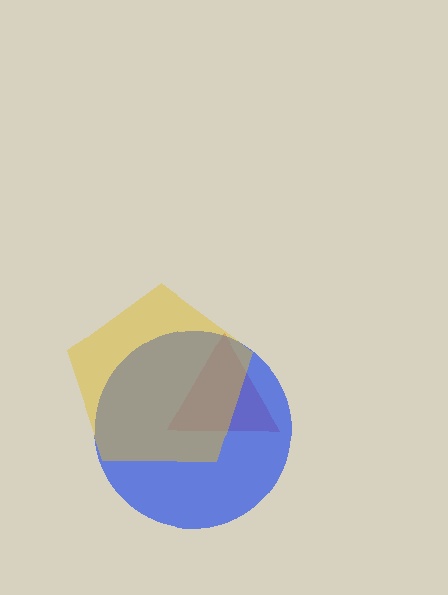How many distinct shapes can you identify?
There are 3 distinct shapes: a red triangle, a blue circle, a yellow pentagon.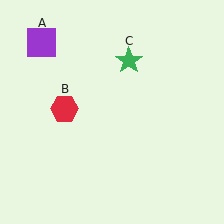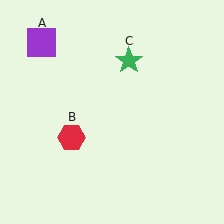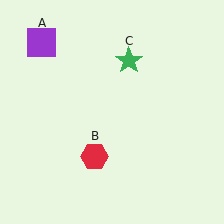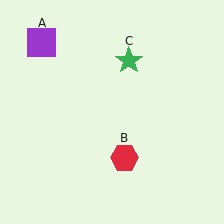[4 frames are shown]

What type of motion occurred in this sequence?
The red hexagon (object B) rotated counterclockwise around the center of the scene.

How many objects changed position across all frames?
1 object changed position: red hexagon (object B).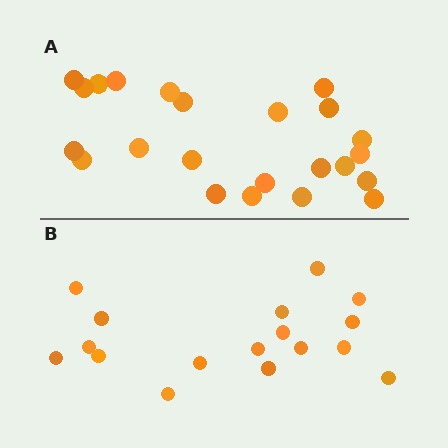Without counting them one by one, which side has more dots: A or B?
Region A (the top region) has more dots.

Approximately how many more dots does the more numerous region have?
Region A has about 6 more dots than region B.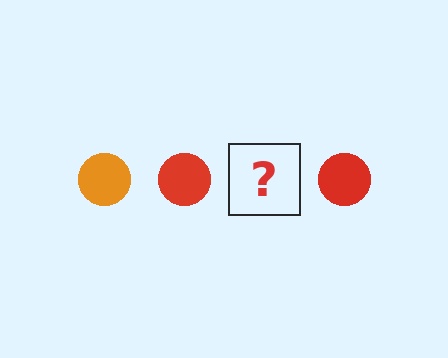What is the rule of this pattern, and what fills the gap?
The rule is that the pattern cycles through orange, red circles. The gap should be filled with an orange circle.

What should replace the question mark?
The question mark should be replaced with an orange circle.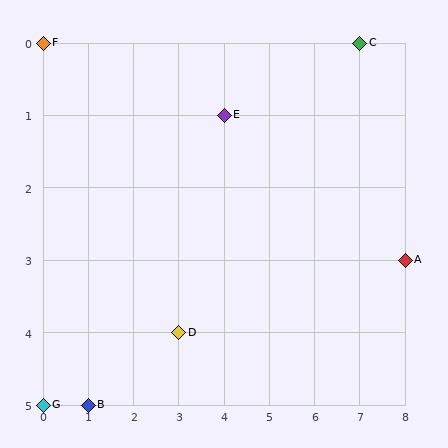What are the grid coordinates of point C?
Point C is at grid coordinates (7, 0).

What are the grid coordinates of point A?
Point A is at grid coordinates (8, 3).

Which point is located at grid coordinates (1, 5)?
Point B is at (1, 5).